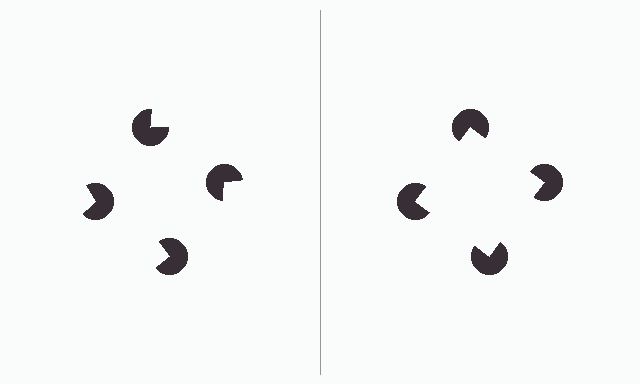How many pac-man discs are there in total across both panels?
8 — 4 on each side.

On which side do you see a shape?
An illusory square appears on the right side. On the left side the wedge cuts are rotated, so no coherent shape forms.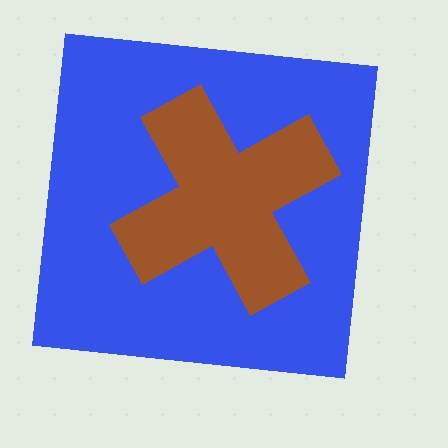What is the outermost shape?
The blue square.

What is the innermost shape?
The brown cross.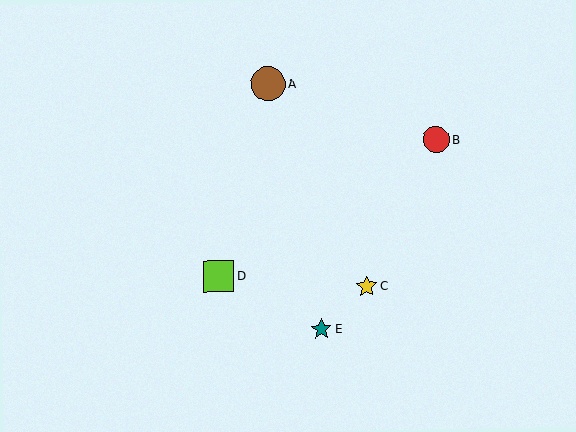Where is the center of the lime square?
The center of the lime square is at (219, 277).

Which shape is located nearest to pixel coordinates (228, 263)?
The lime square (labeled D) at (219, 277) is nearest to that location.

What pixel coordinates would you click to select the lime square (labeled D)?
Click at (219, 277) to select the lime square D.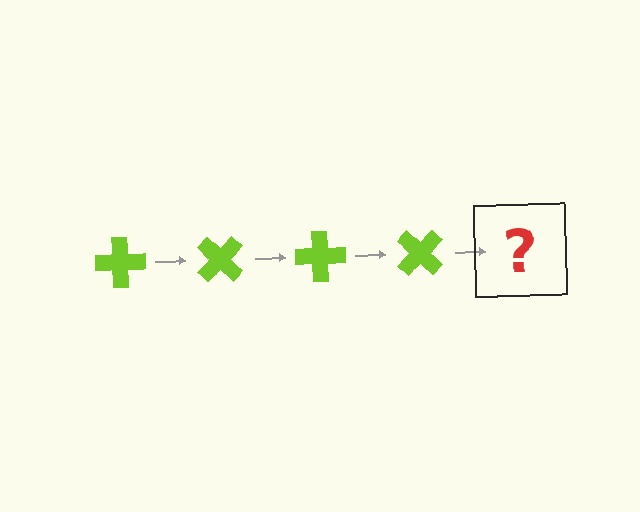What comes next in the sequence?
The next element should be a lime cross rotated 180 degrees.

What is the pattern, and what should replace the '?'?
The pattern is that the cross rotates 45 degrees each step. The '?' should be a lime cross rotated 180 degrees.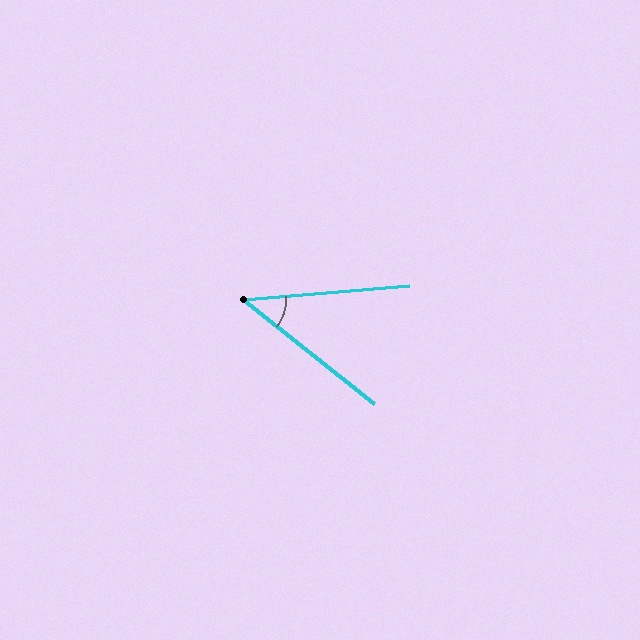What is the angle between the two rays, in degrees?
Approximately 43 degrees.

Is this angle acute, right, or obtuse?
It is acute.